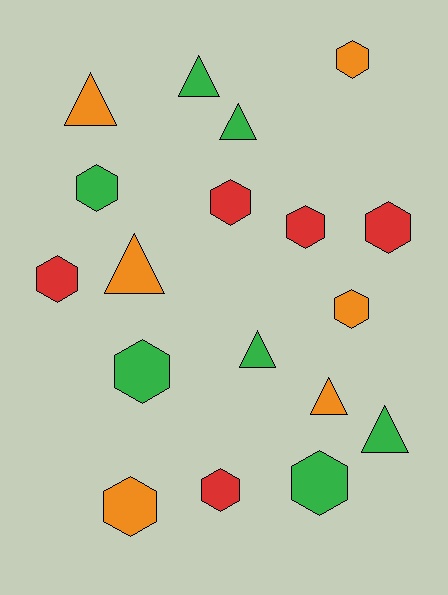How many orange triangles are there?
There are 3 orange triangles.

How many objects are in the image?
There are 18 objects.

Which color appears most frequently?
Green, with 7 objects.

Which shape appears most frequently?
Hexagon, with 11 objects.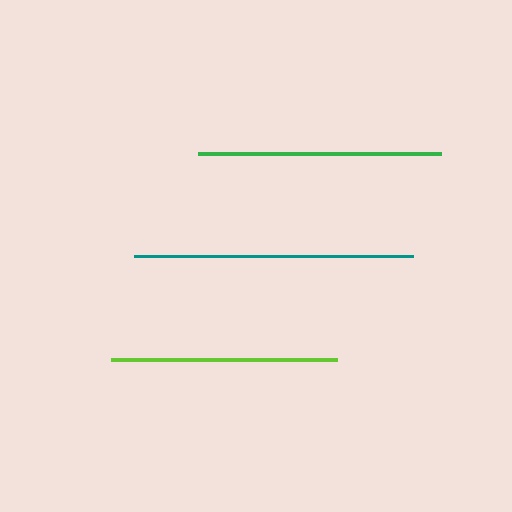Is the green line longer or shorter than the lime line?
The green line is longer than the lime line.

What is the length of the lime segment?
The lime segment is approximately 226 pixels long.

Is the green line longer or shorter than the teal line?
The teal line is longer than the green line.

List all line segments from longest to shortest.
From longest to shortest: teal, green, lime.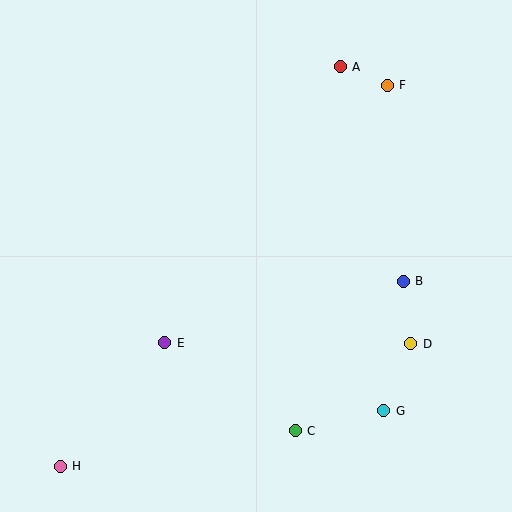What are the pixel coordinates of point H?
Point H is at (60, 466).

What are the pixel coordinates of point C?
Point C is at (295, 431).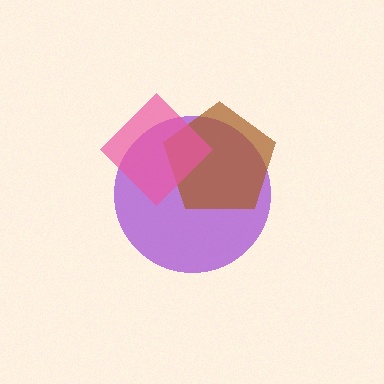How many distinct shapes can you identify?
There are 3 distinct shapes: a purple circle, a brown pentagon, a pink diamond.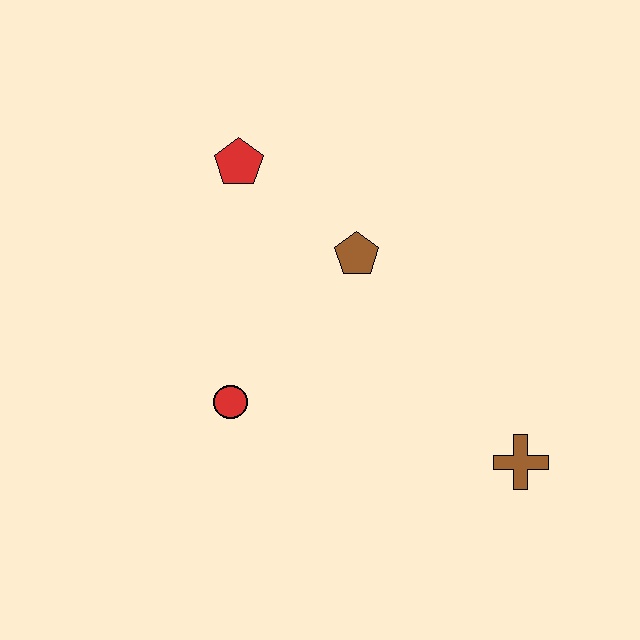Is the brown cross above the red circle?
No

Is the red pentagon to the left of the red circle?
No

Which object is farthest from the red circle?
The brown cross is farthest from the red circle.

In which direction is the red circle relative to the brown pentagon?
The red circle is below the brown pentagon.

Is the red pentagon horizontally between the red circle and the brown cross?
Yes